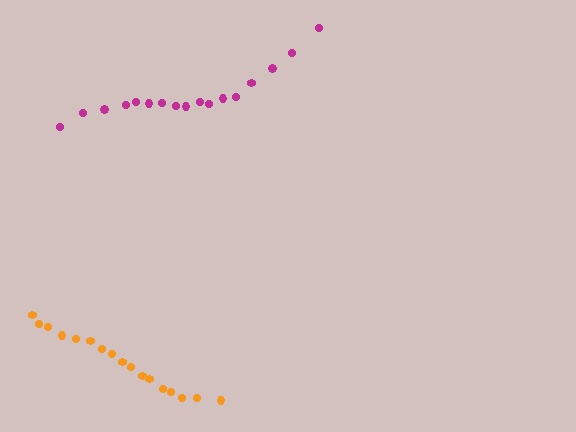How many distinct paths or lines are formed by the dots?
There are 2 distinct paths.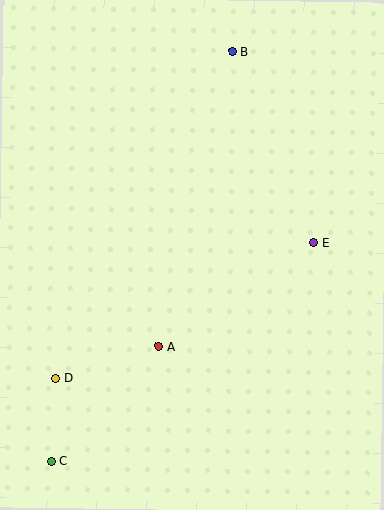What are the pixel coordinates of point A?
Point A is at (158, 346).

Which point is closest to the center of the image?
Point A at (158, 346) is closest to the center.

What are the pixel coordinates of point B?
Point B is at (232, 51).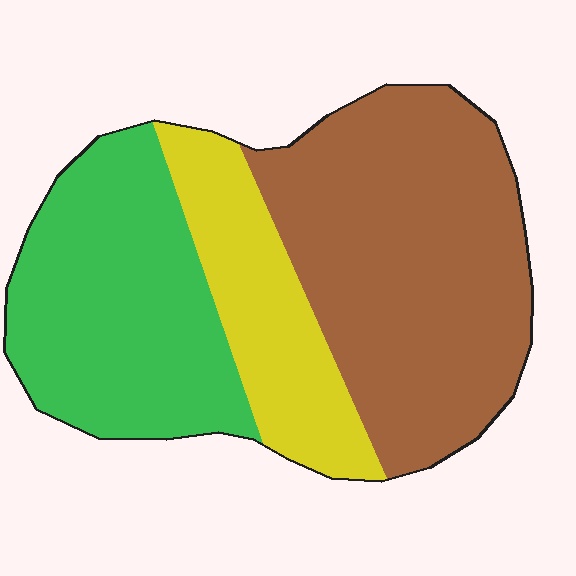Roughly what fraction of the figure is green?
Green covers about 35% of the figure.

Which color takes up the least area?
Yellow, at roughly 20%.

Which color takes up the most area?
Brown, at roughly 45%.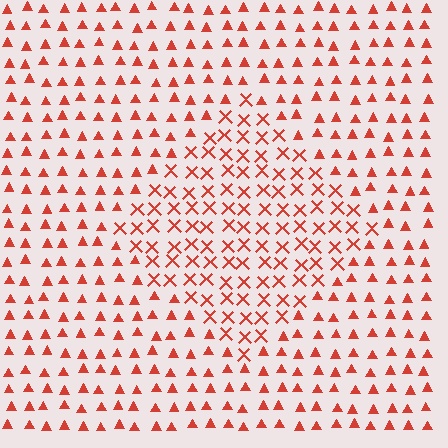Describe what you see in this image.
The image is filled with small red elements arranged in a uniform grid. A diamond-shaped region contains X marks, while the surrounding area contains triangles. The boundary is defined purely by the change in element shape.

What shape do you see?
I see a diamond.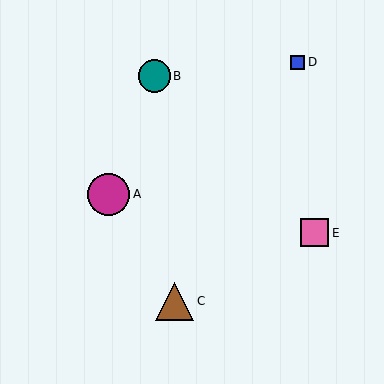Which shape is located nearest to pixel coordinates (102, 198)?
The magenta circle (labeled A) at (109, 194) is nearest to that location.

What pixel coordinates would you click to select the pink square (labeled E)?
Click at (315, 233) to select the pink square E.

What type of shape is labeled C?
Shape C is a brown triangle.